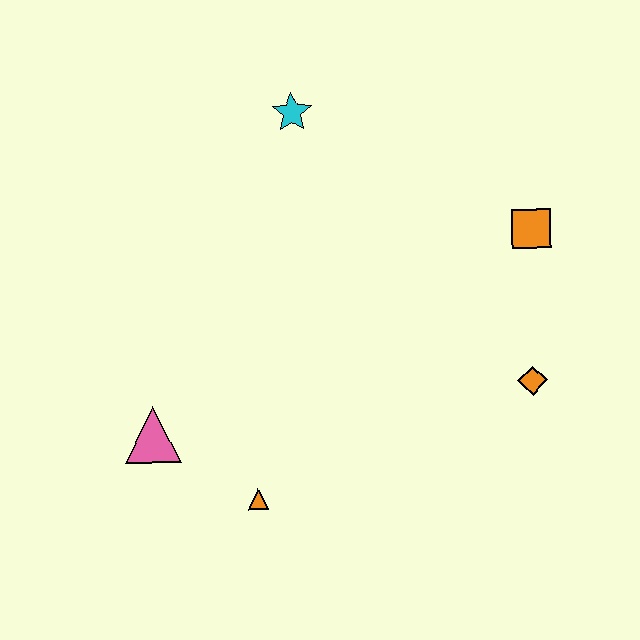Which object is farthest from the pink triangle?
The orange square is farthest from the pink triangle.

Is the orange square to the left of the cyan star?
No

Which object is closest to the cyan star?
The orange square is closest to the cyan star.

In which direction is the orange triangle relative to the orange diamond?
The orange triangle is to the left of the orange diamond.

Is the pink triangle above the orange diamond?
No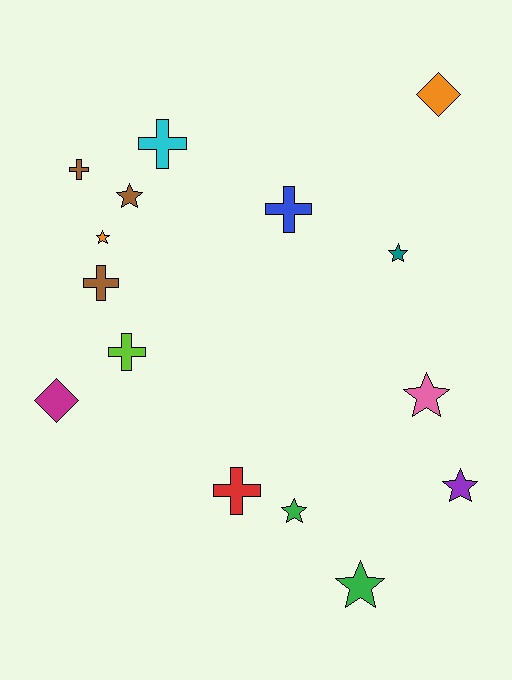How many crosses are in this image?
There are 6 crosses.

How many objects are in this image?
There are 15 objects.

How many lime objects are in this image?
There is 1 lime object.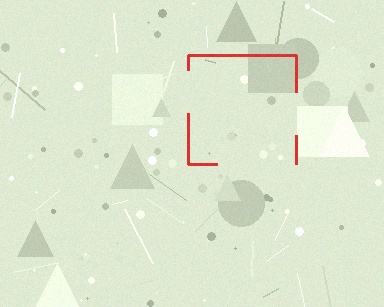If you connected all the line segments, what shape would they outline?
They would outline a square.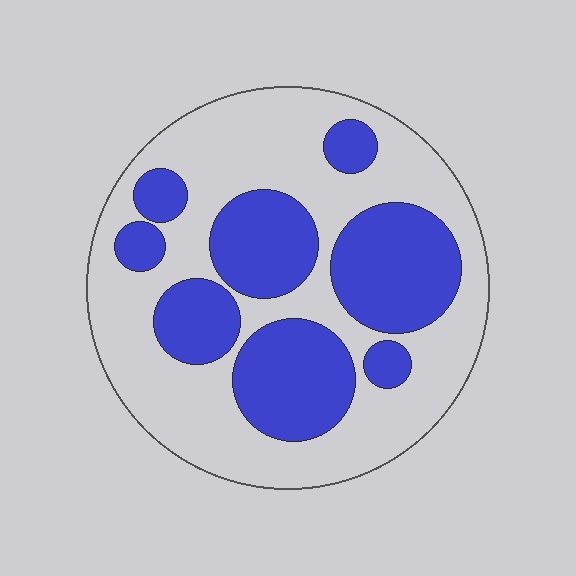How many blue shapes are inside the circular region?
8.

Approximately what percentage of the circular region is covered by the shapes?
Approximately 40%.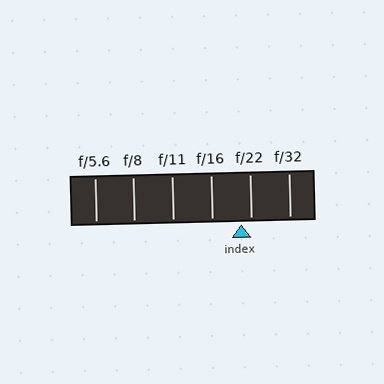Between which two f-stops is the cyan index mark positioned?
The index mark is between f/16 and f/22.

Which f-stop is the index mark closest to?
The index mark is closest to f/22.